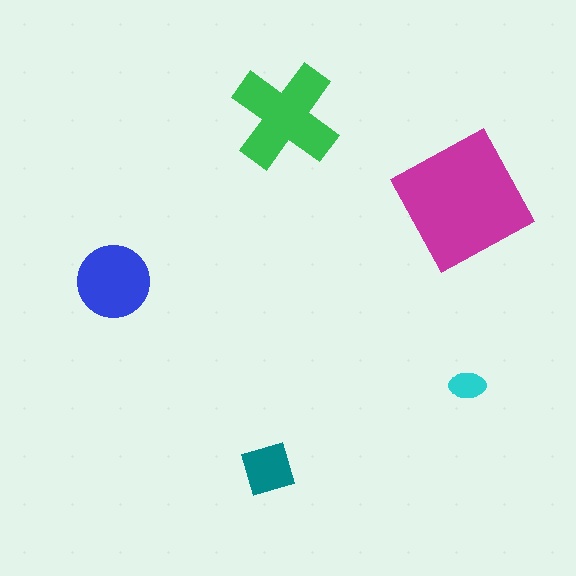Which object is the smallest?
The cyan ellipse.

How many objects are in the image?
There are 5 objects in the image.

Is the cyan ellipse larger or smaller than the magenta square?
Smaller.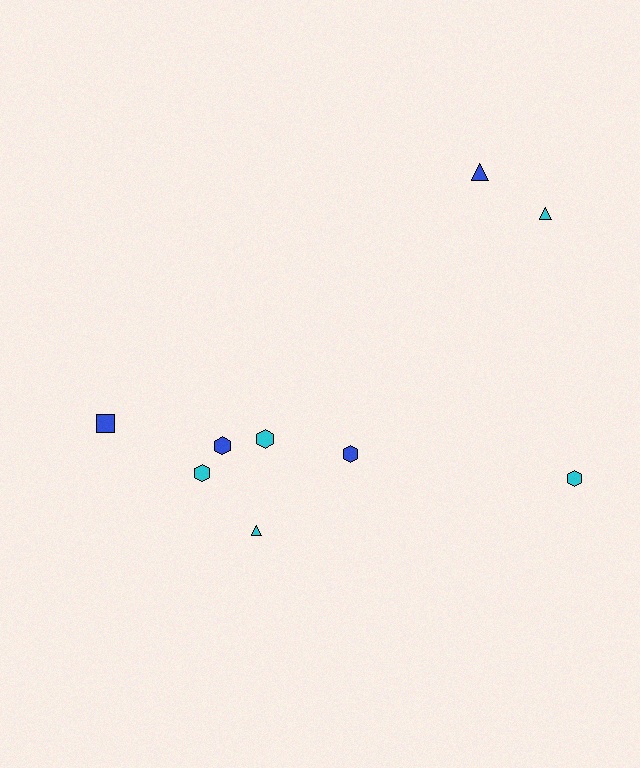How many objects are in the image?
There are 9 objects.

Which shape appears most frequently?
Hexagon, with 5 objects.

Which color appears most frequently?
Cyan, with 5 objects.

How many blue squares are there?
There is 1 blue square.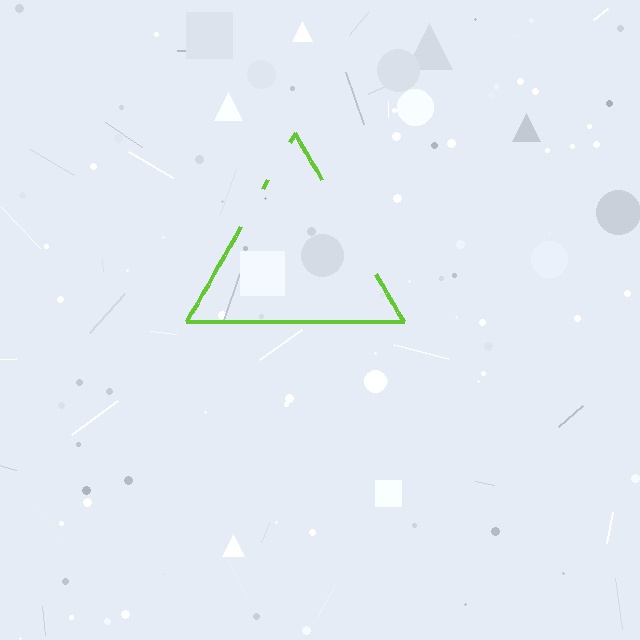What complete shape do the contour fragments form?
The contour fragments form a triangle.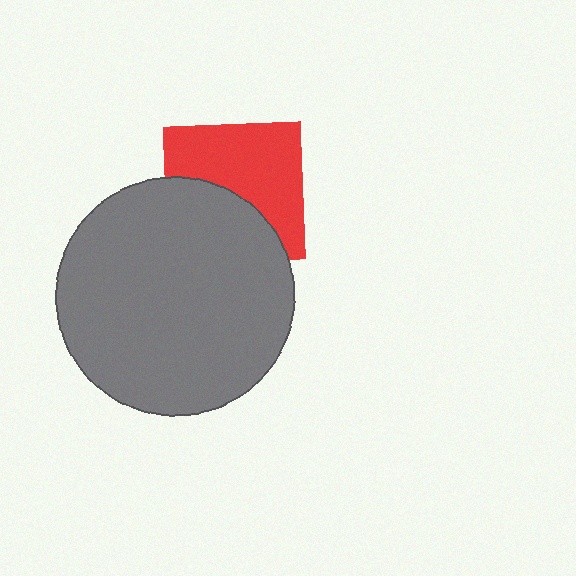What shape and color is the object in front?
The object in front is a gray circle.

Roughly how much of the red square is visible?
About half of it is visible (roughly 58%).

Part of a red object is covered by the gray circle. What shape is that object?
It is a square.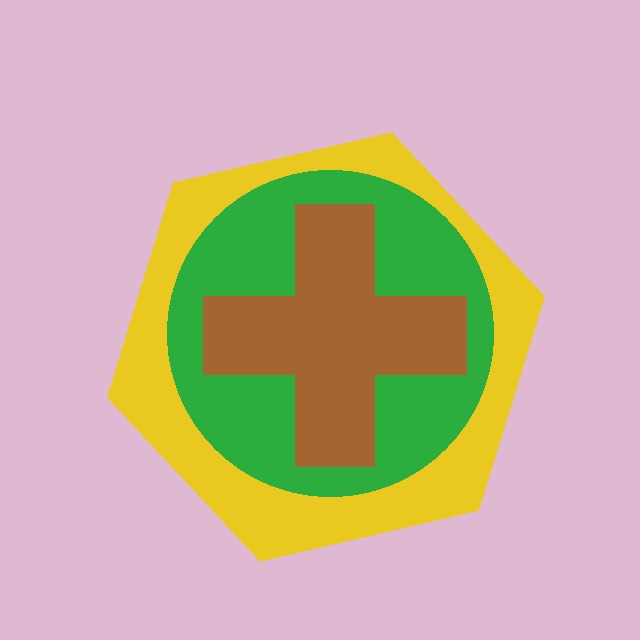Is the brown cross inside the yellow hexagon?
Yes.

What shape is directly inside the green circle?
The brown cross.